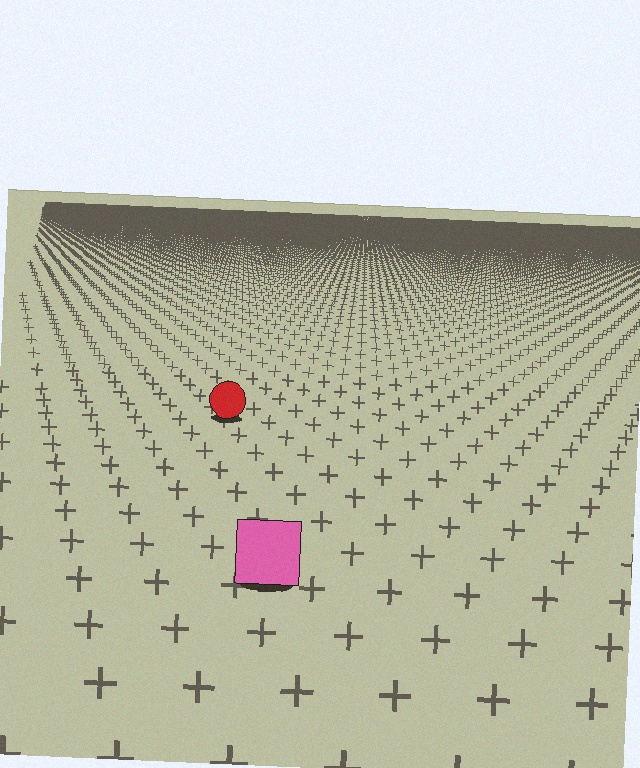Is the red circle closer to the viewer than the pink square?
No. The pink square is closer — you can tell from the texture gradient: the ground texture is coarser near it.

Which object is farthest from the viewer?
The red circle is farthest from the viewer. It appears smaller and the ground texture around it is denser.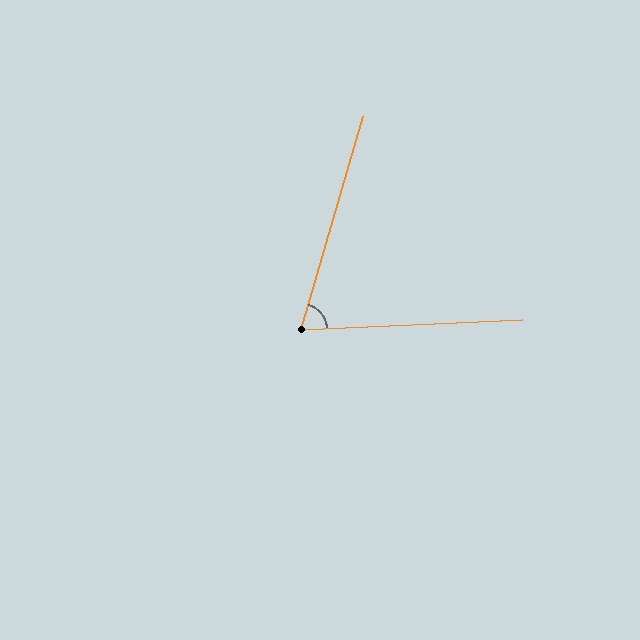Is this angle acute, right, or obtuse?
It is acute.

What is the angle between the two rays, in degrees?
Approximately 71 degrees.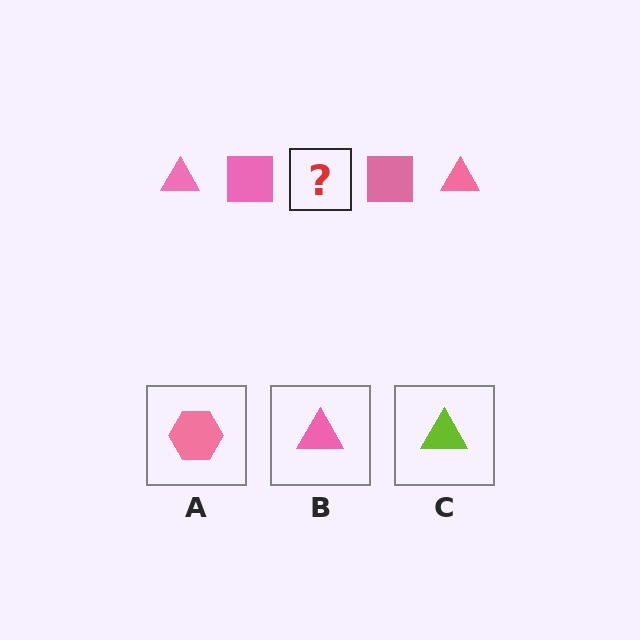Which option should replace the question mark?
Option B.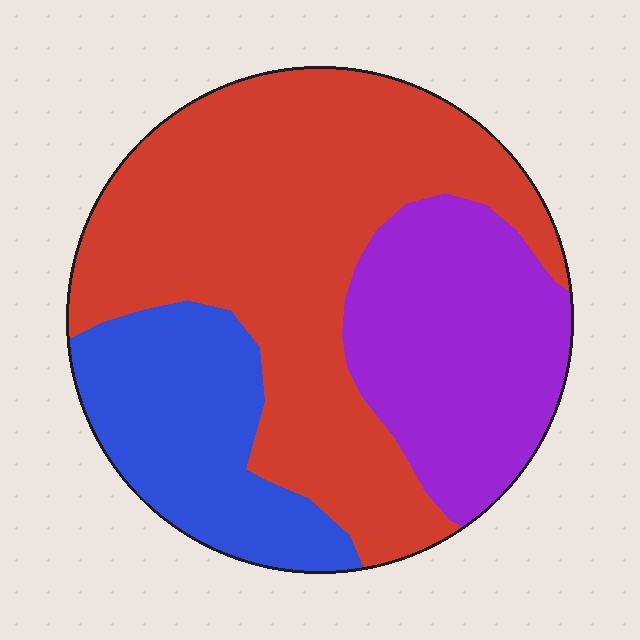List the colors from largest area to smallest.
From largest to smallest: red, purple, blue.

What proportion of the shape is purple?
Purple takes up about one quarter (1/4) of the shape.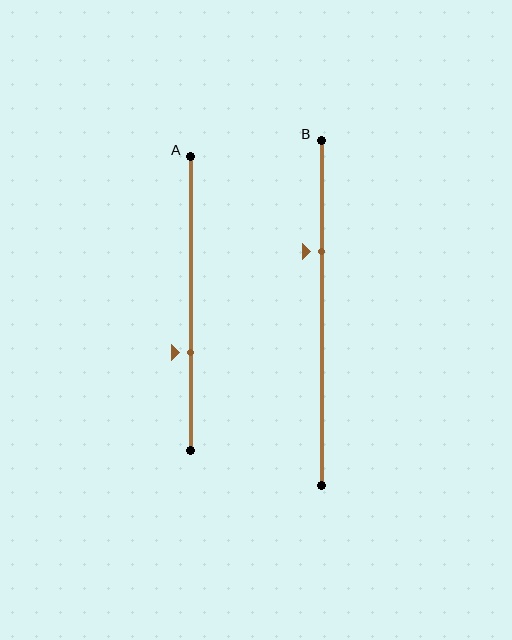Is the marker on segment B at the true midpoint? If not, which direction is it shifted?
No, the marker on segment B is shifted upward by about 18% of the segment length.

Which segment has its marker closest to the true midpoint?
Segment A has its marker closest to the true midpoint.